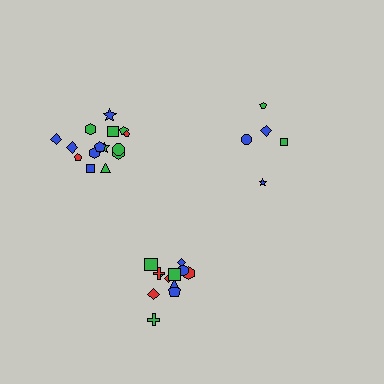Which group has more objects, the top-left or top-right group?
The top-left group.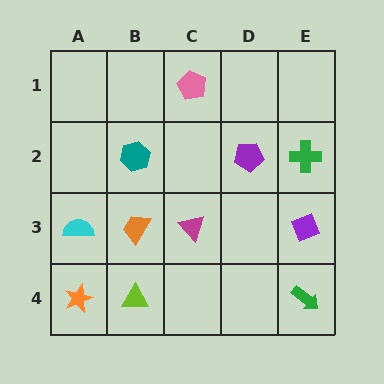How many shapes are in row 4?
3 shapes.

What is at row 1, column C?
A pink pentagon.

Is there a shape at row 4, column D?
No, that cell is empty.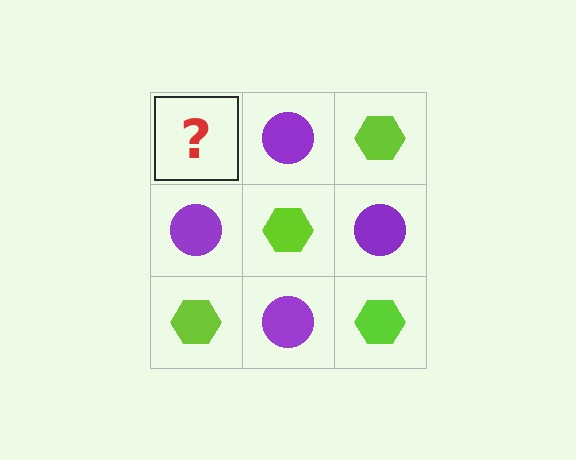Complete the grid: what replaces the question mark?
The question mark should be replaced with a lime hexagon.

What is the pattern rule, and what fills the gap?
The rule is that it alternates lime hexagon and purple circle in a checkerboard pattern. The gap should be filled with a lime hexagon.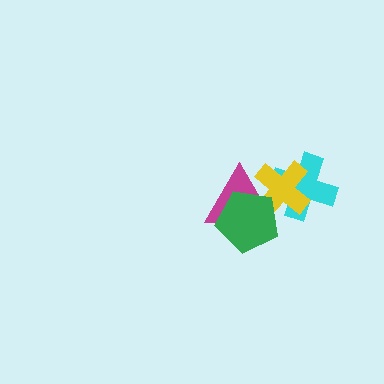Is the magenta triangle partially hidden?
Yes, it is partially covered by another shape.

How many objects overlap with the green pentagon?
2 objects overlap with the green pentagon.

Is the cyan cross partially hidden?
Yes, it is partially covered by another shape.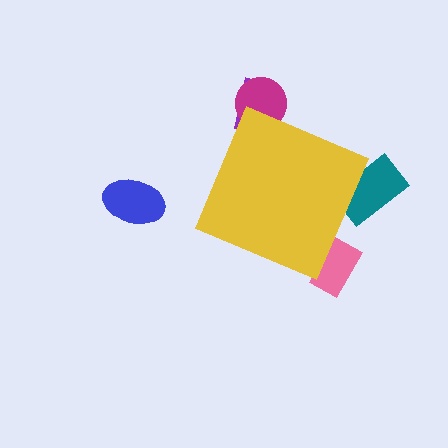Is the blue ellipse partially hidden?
No, the blue ellipse is fully visible.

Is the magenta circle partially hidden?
Yes, the magenta circle is partially hidden behind the yellow diamond.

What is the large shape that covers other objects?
A yellow diamond.